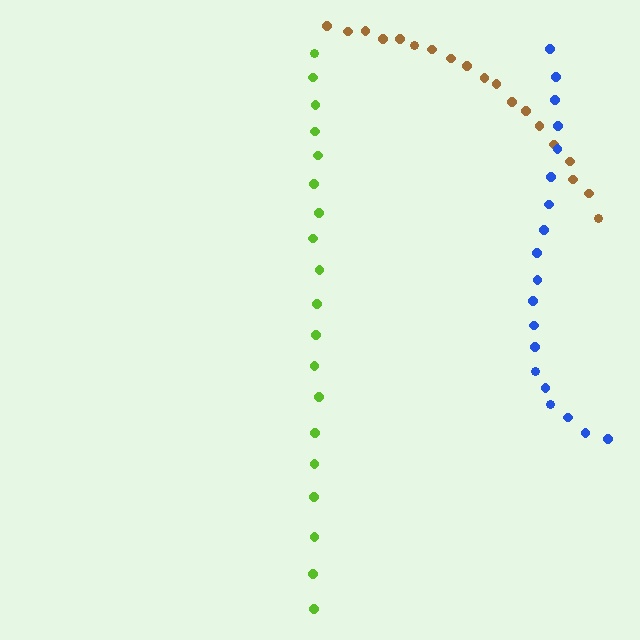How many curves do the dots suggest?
There are 3 distinct paths.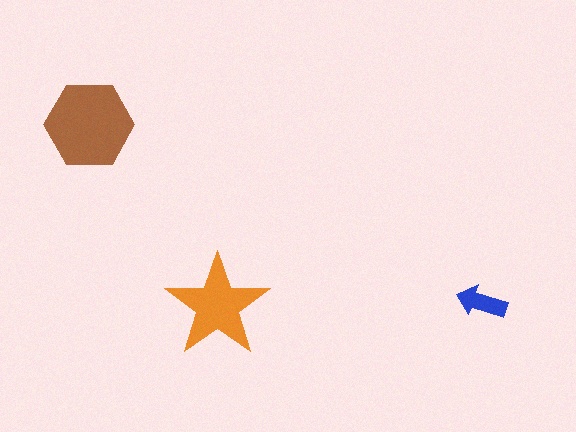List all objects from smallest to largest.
The blue arrow, the orange star, the brown hexagon.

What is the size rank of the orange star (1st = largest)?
2nd.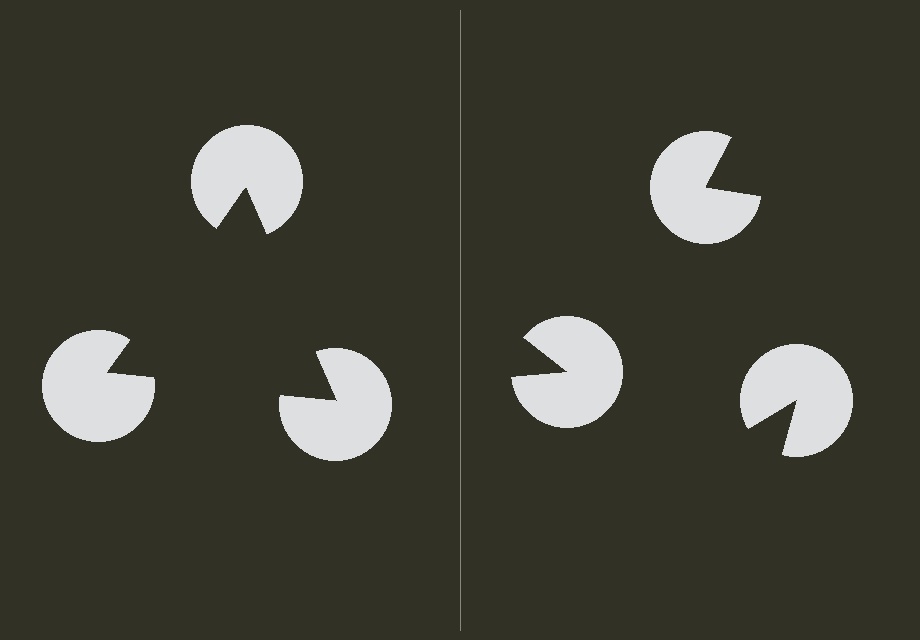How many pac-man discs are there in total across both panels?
6 — 3 on each side.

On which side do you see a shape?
An illusory triangle appears on the left side. On the right side the wedge cuts are rotated, so no coherent shape forms.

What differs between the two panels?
The pac-man discs are positioned identically on both sides; only the wedge orientations differ. On the left they align to a triangle; on the right they are misaligned.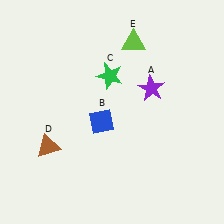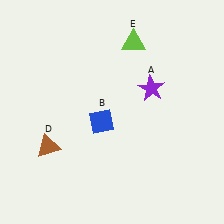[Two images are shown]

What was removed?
The green star (C) was removed in Image 2.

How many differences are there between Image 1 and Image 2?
There is 1 difference between the two images.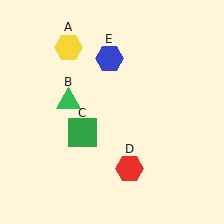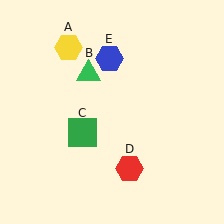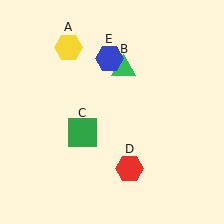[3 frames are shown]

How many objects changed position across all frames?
1 object changed position: green triangle (object B).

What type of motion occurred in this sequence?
The green triangle (object B) rotated clockwise around the center of the scene.